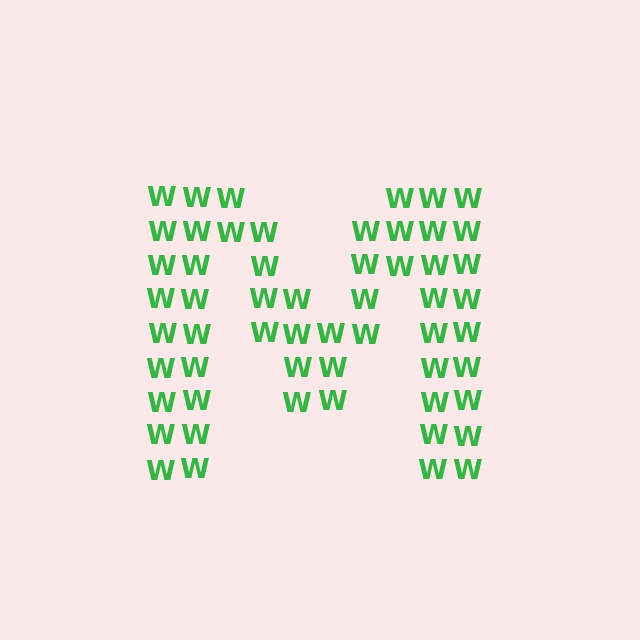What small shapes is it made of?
It is made of small letter W's.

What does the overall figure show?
The overall figure shows the letter M.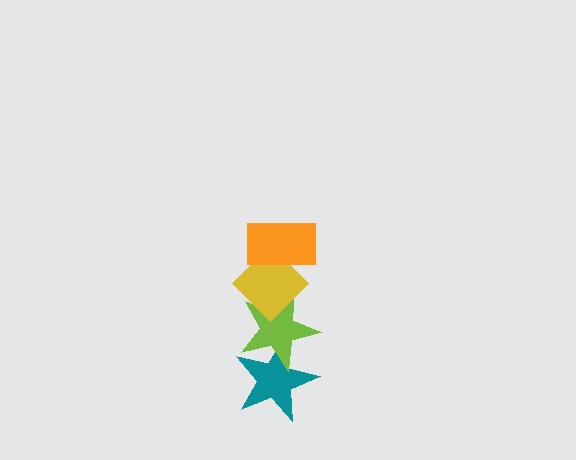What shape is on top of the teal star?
The lime star is on top of the teal star.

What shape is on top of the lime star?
The yellow diamond is on top of the lime star.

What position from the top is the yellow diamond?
The yellow diamond is 2nd from the top.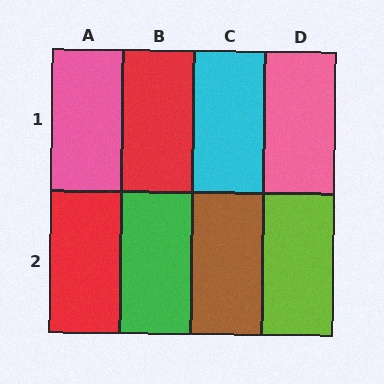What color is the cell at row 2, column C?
Brown.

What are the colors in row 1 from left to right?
Pink, red, cyan, pink.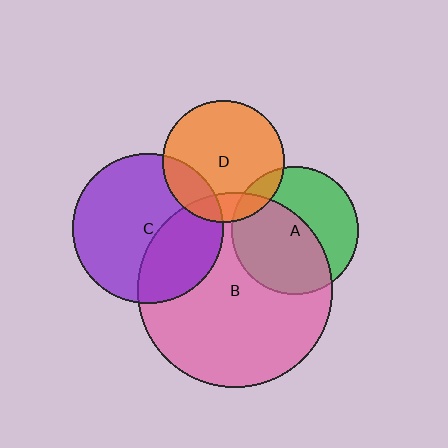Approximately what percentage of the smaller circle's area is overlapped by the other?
Approximately 35%.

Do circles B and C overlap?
Yes.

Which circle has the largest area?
Circle B (pink).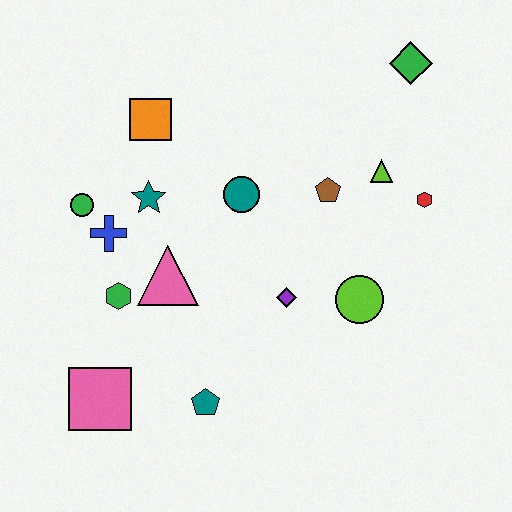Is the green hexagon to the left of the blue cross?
No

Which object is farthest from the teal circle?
The pink square is farthest from the teal circle.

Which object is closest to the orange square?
The teal star is closest to the orange square.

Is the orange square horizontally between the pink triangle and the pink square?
Yes